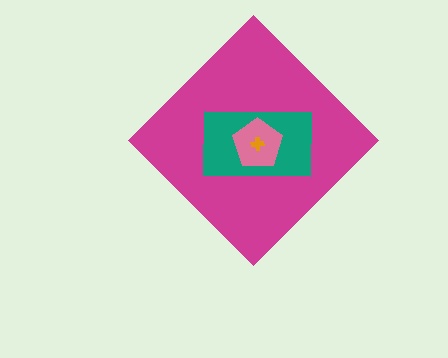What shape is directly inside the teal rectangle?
The pink pentagon.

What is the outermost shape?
The magenta diamond.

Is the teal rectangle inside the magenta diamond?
Yes.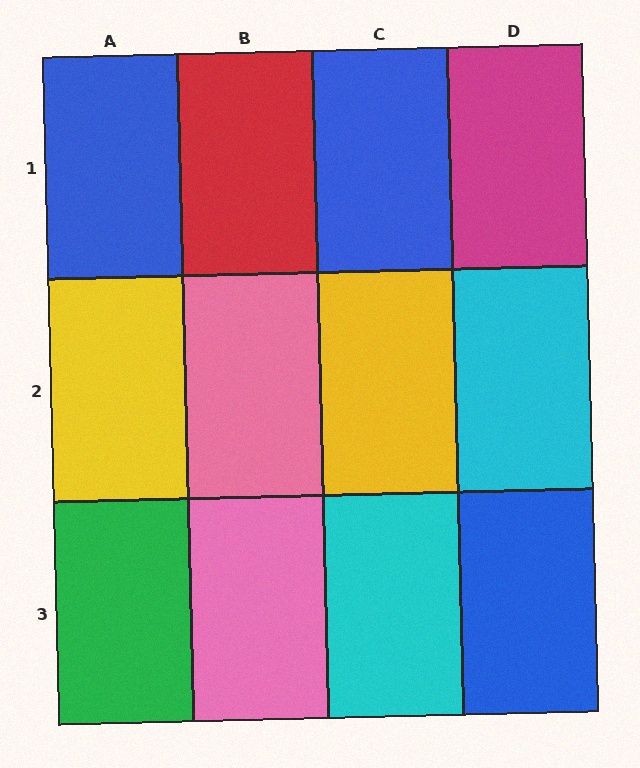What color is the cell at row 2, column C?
Yellow.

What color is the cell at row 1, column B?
Red.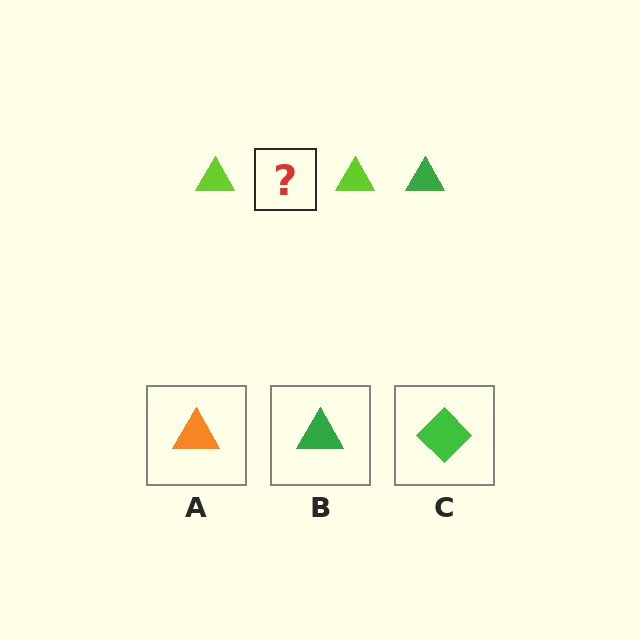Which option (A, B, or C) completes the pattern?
B.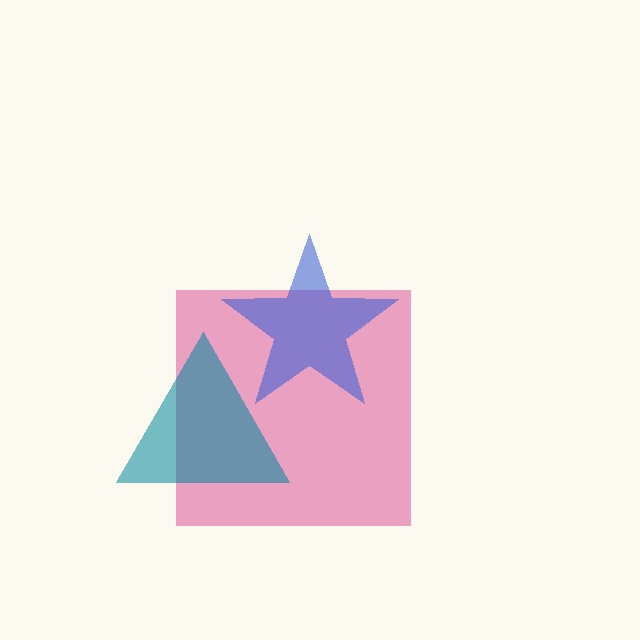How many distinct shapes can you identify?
There are 3 distinct shapes: a pink square, a blue star, a teal triangle.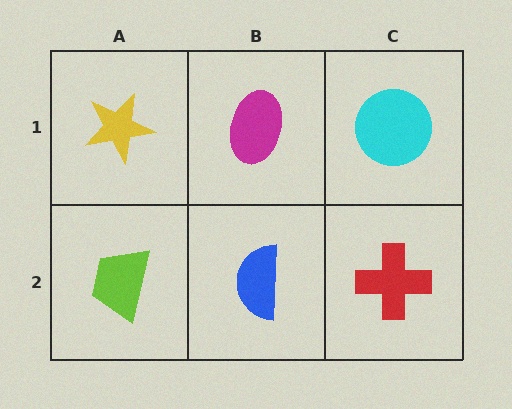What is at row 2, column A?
A lime trapezoid.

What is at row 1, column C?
A cyan circle.